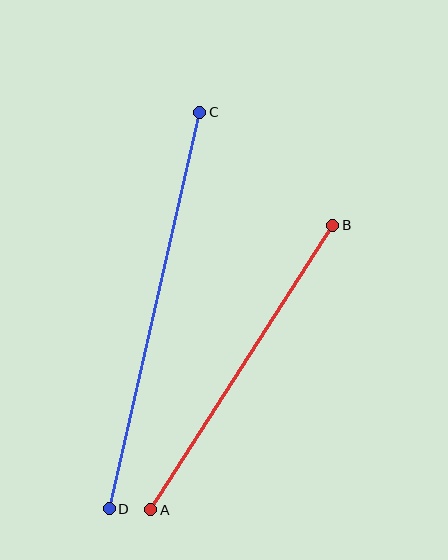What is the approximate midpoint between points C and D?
The midpoint is at approximately (154, 311) pixels.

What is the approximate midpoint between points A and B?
The midpoint is at approximately (242, 368) pixels.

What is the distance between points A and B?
The distance is approximately 338 pixels.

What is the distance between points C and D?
The distance is approximately 407 pixels.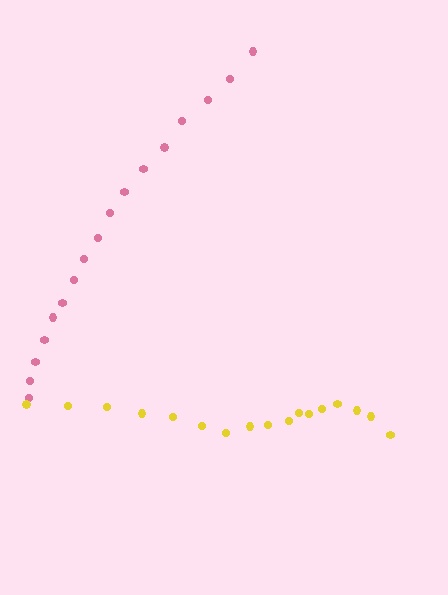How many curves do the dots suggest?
There are 2 distinct paths.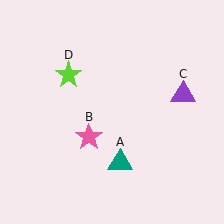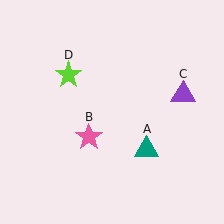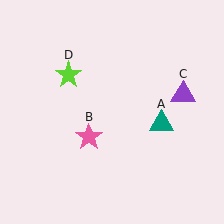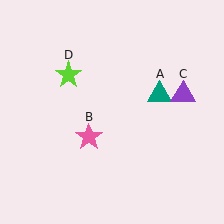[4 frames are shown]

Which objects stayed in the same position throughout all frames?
Pink star (object B) and purple triangle (object C) and lime star (object D) remained stationary.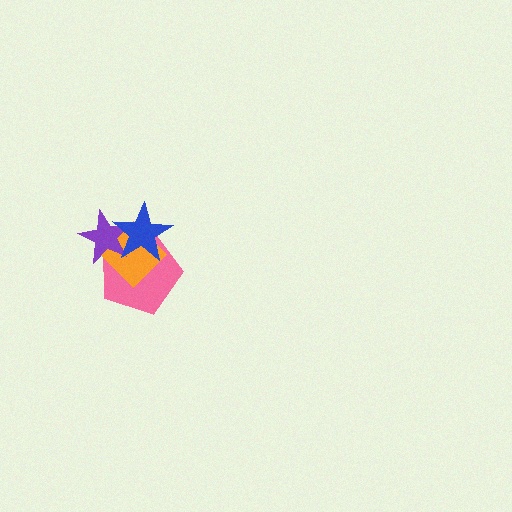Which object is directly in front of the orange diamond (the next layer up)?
The purple star is directly in front of the orange diamond.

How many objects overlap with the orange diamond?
3 objects overlap with the orange diamond.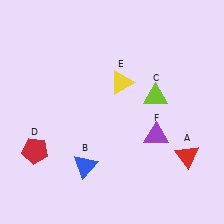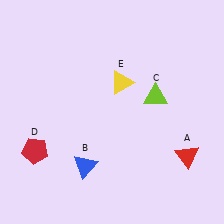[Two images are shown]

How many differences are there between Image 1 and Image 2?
There is 1 difference between the two images.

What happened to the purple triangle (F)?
The purple triangle (F) was removed in Image 2. It was in the bottom-right area of Image 1.